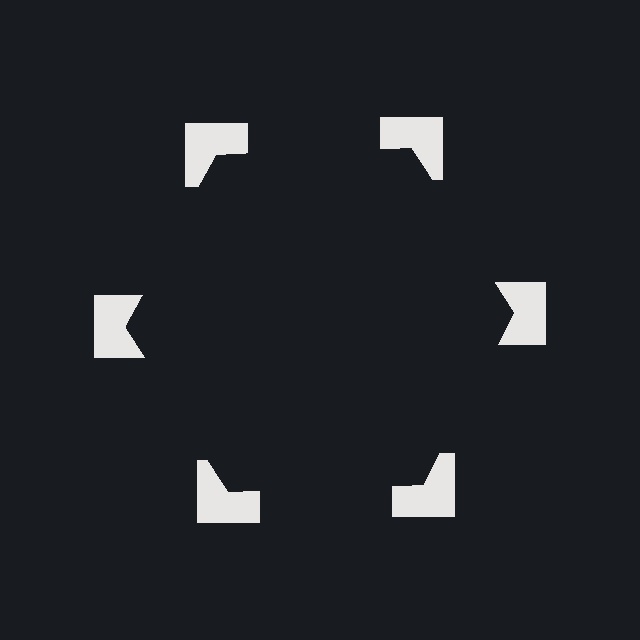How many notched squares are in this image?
There are 6 — one at each vertex of the illusory hexagon.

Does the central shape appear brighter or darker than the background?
It typically appears slightly darker than the background, even though no actual brightness change is drawn.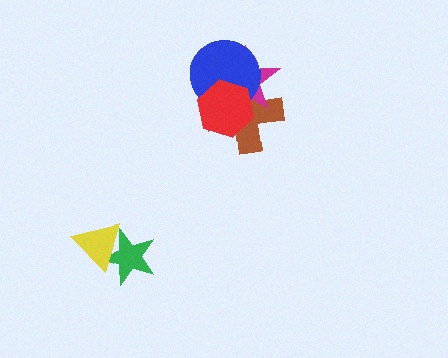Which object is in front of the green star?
The yellow triangle is in front of the green star.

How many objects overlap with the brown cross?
3 objects overlap with the brown cross.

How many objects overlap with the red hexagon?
3 objects overlap with the red hexagon.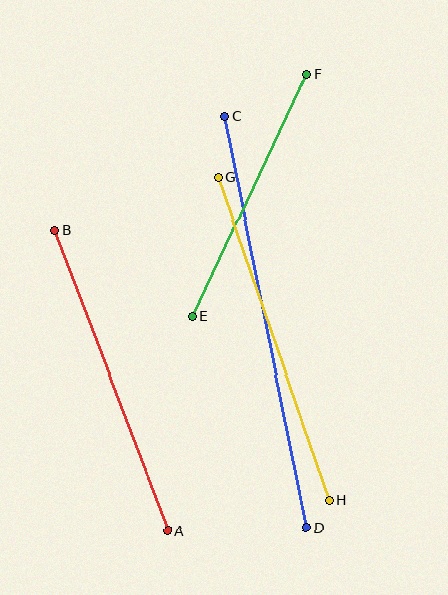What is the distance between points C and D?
The distance is approximately 419 pixels.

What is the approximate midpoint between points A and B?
The midpoint is at approximately (112, 380) pixels.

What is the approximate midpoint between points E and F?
The midpoint is at approximately (250, 195) pixels.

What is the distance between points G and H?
The distance is approximately 341 pixels.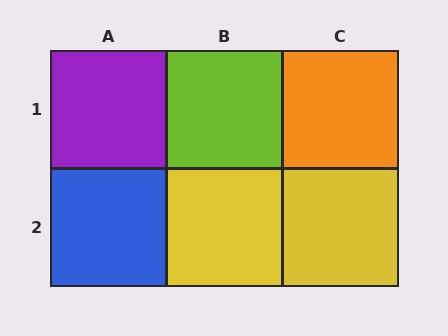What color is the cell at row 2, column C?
Yellow.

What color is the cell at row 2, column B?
Yellow.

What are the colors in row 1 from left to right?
Purple, lime, orange.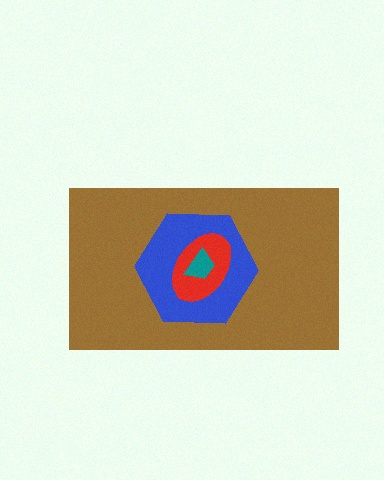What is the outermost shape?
The brown rectangle.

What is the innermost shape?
The teal trapezoid.